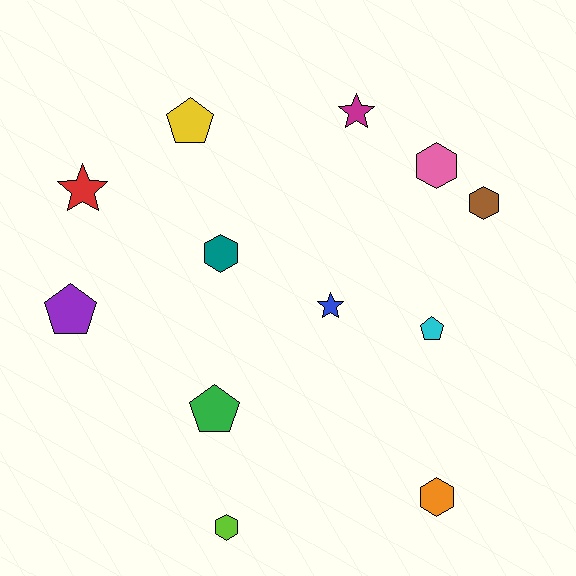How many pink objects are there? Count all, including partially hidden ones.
There is 1 pink object.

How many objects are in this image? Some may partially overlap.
There are 12 objects.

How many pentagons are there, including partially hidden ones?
There are 4 pentagons.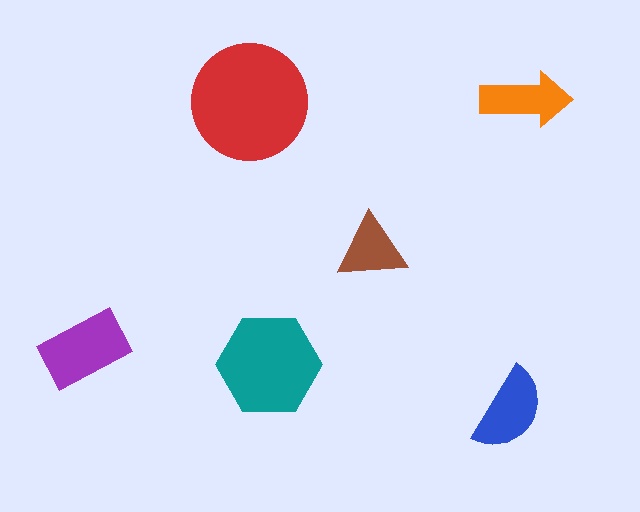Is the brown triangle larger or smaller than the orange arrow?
Smaller.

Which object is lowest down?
The blue semicircle is bottommost.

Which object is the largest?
The red circle.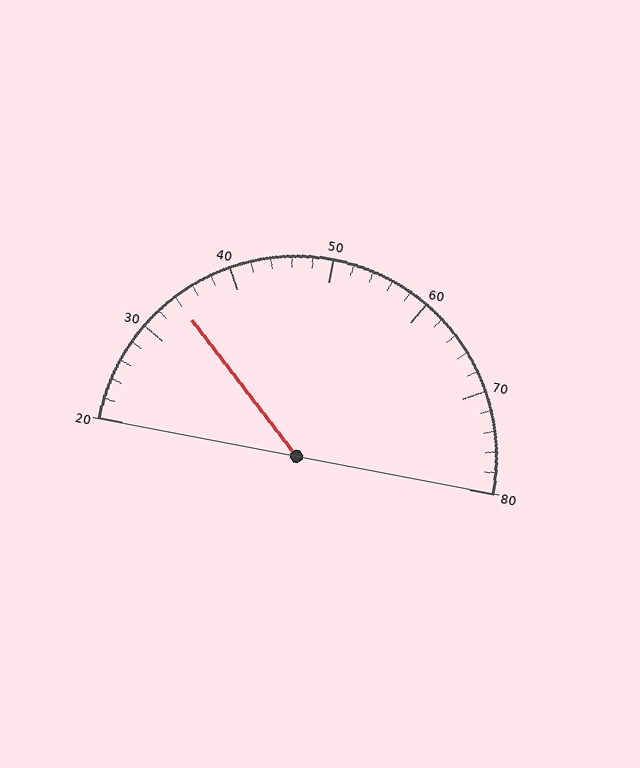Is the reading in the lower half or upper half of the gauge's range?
The reading is in the lower half of the range (20 to 80).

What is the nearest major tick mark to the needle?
The nearest major tick mark is 30.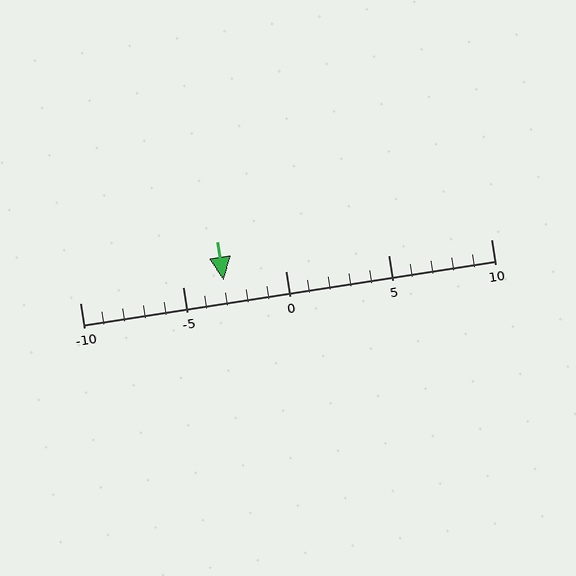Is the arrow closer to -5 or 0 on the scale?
The arrow is closer to -5.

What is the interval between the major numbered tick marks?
The major tick marks are spaced 5 units apart.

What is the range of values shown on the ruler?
The ruler shows values from -10 to 10.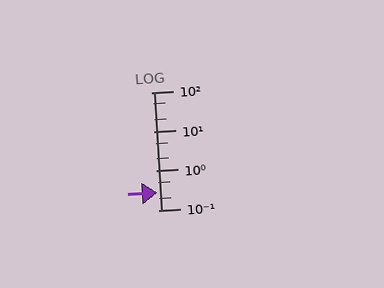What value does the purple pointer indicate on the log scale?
The pointer indicates approximately 0.28.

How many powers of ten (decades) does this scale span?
The scale spans 3 decades, from 0.1 to 100.